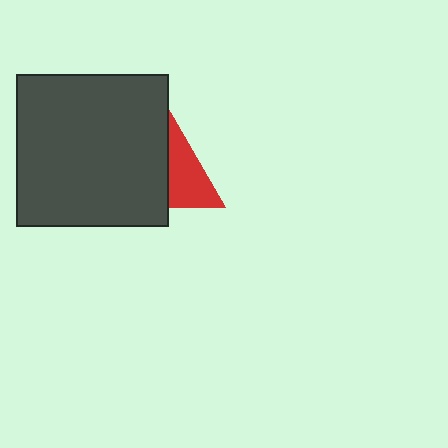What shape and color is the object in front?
The object in front is a dark gray square.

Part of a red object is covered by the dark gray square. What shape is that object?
It is a triangle.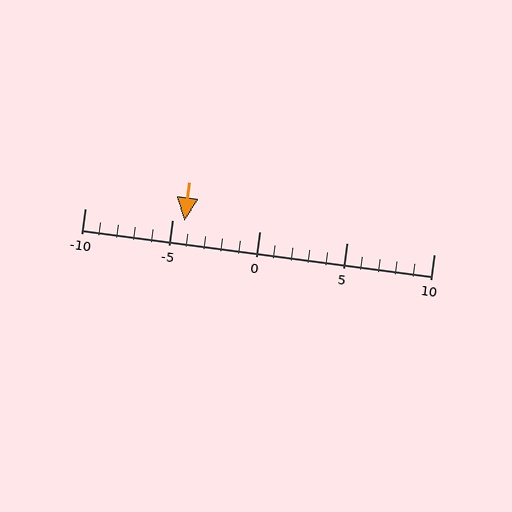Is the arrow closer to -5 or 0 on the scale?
The arrow is closer to -5.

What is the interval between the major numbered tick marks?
The major tick marks are spaced 5 units apart.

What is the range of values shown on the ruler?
The ruler shows values from -10 to 10.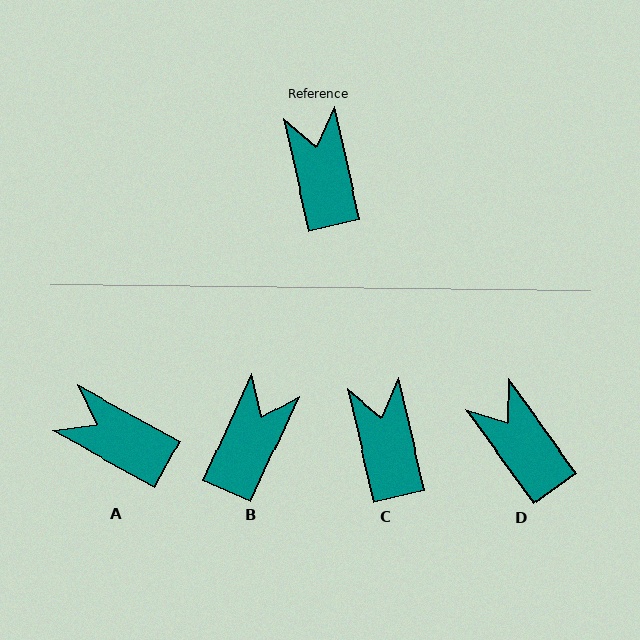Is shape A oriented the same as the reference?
No, it is off by about 48 degrees.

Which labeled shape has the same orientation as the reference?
C.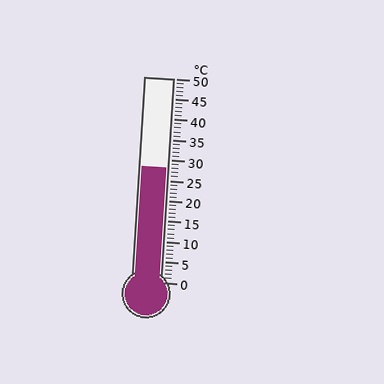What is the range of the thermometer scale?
The thermometer scale ranges from 0°C to 50°C.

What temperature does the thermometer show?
The thermometer shows approximately 28°C.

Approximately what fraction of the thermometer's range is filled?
The thermometer is filled to approximately 55% of its range.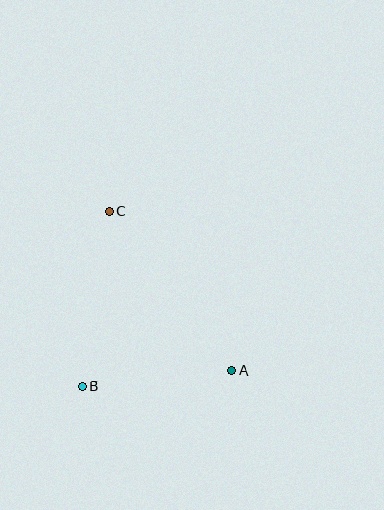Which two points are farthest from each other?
Points A and C are farthest from each other.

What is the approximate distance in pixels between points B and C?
The distance between B and C is approximately 177 pixels.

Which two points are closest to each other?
Points A and B are closest to each other.